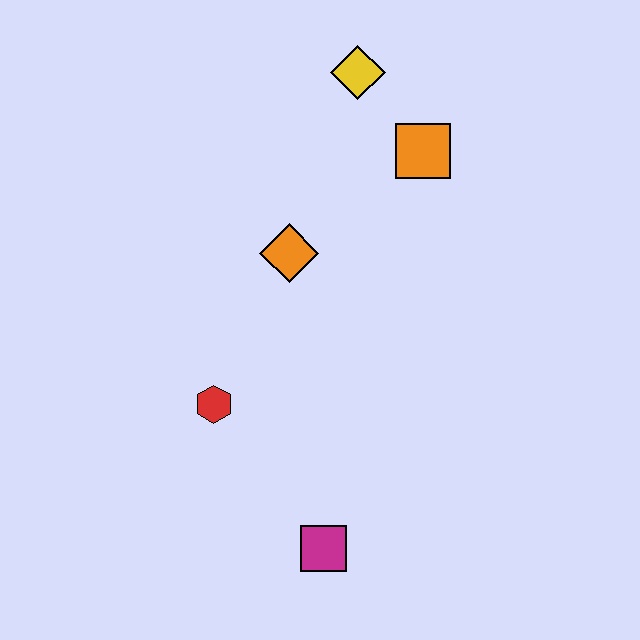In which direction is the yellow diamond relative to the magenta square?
The yellow diamond is above the magenta square.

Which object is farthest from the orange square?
The magenta square is farthest from the orange square.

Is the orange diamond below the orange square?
Yes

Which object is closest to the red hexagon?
The orange diamond is closest to the red hexagon.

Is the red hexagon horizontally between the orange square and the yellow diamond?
No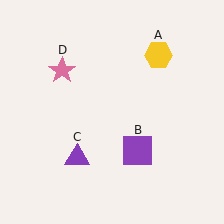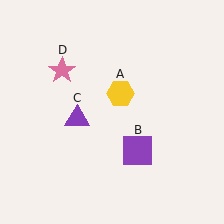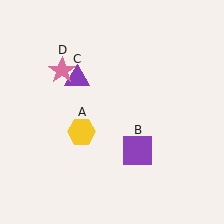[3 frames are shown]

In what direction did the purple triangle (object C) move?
The purple triangle (object C) moved up.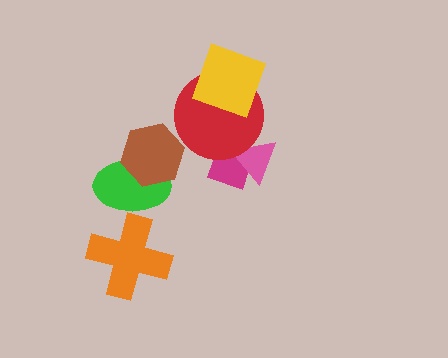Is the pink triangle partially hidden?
Yes, it is partially covered by another shape.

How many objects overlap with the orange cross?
1 object overlaps with the orange cross.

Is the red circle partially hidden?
Yes, it is partially covered by another shape.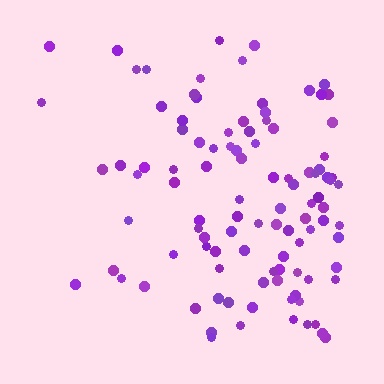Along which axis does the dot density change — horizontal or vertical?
Horizontal.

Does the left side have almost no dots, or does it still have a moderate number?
Still a moderate number, just noticeably fewer than the right.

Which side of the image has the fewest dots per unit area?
The left.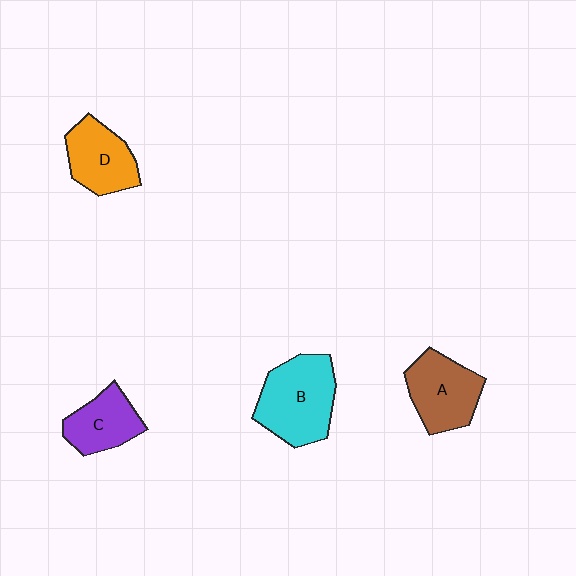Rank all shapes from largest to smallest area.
From largest to smallest: B (cyan), A (brown), D (orange), C (purple).